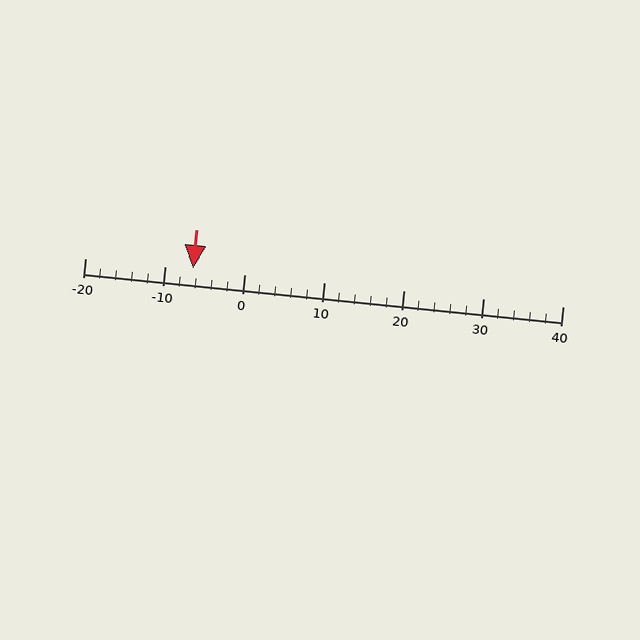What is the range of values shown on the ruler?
The ruler shows values from -20 to 40.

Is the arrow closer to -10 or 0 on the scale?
The arrow is closer to -10.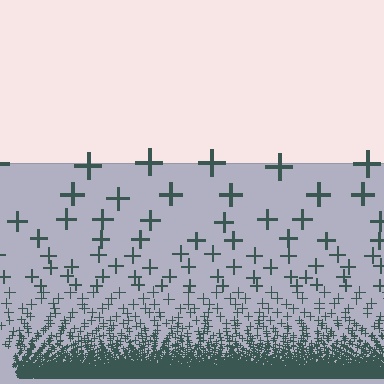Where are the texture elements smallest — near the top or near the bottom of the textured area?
Near the bottom.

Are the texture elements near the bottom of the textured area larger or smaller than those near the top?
Smaller. The gradient is inverted — elements near the bottom are smaller and denser.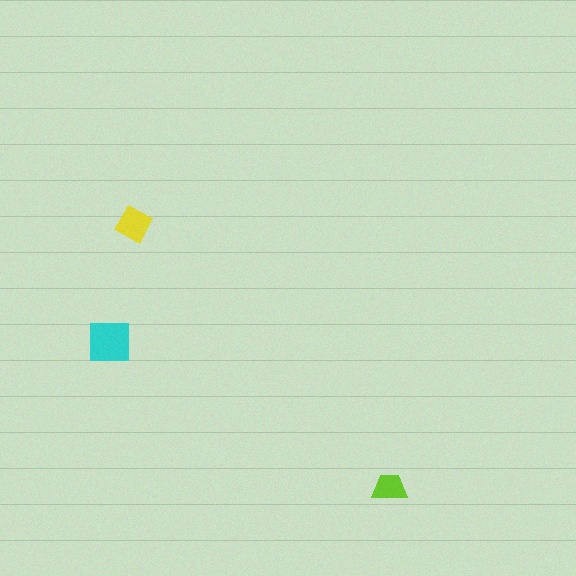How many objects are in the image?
There are 3 objects in the image.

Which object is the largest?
The cyan square.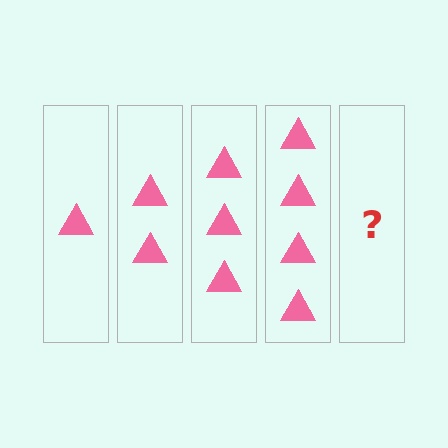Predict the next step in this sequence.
The next step is 5 triangles.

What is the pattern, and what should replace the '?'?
The pattern is that each step adds one more triangle. The '?' should be 5 triangles.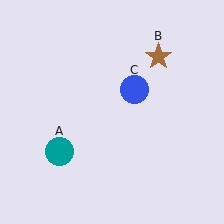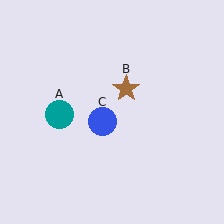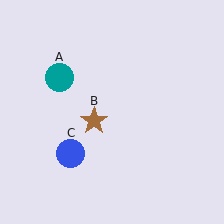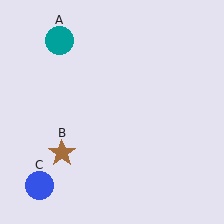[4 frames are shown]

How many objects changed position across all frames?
3 objects changed position: teal circle (object A), brown star (object B), blue circle (object C).